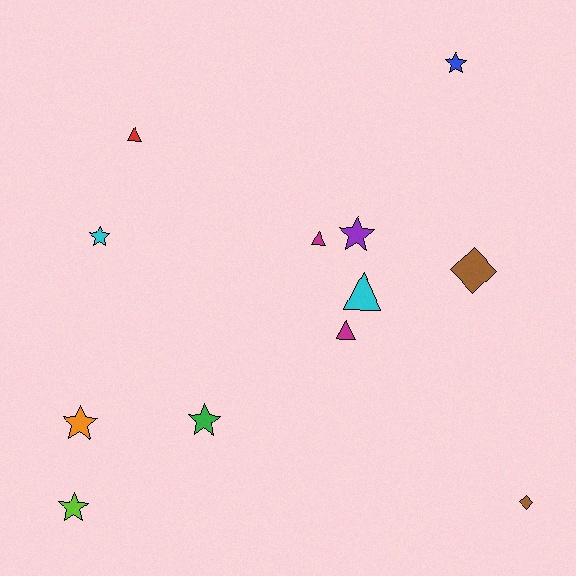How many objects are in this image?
There are 12 objects.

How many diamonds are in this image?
There are 2 diamonds.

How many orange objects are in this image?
There is 1 orange object.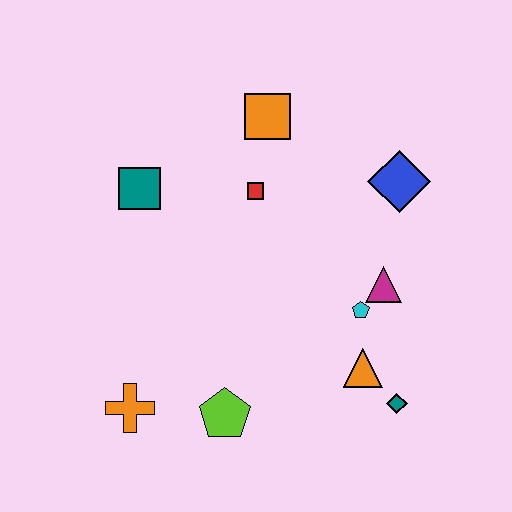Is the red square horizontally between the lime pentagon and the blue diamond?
Yes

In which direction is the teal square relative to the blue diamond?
The teal square is to the left of the blue diamond.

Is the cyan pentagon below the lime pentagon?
No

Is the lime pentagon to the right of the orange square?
No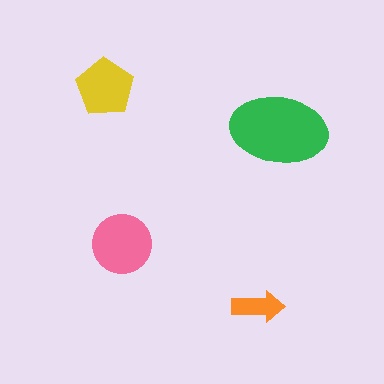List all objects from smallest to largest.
The orange arrow, the yellow pentagon, the pink circle, the green ellipse.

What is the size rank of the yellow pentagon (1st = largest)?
3rd.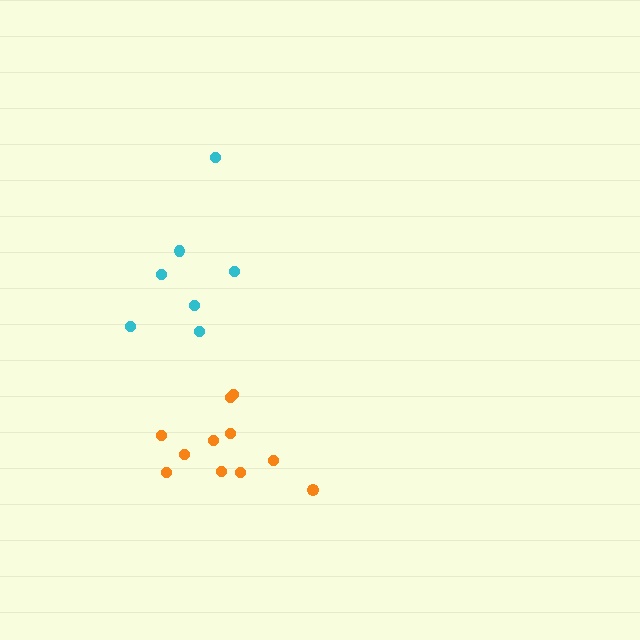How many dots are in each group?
Group 1: 11 dots, Group 2: 7 dots (18 total).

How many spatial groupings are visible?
There are 2 spatial groupings.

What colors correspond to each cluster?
The clusters are colored: orange, cyan.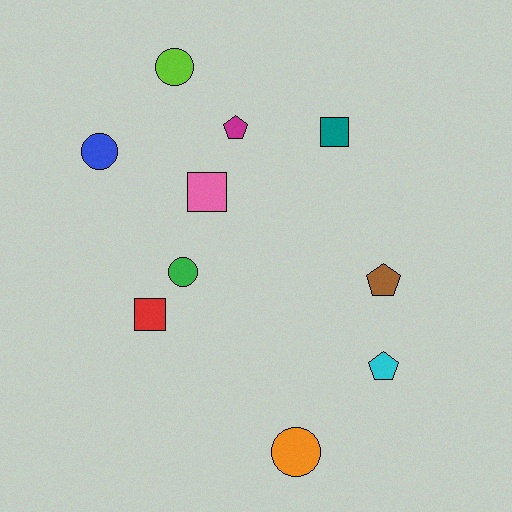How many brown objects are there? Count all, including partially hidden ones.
There is 1 brown object.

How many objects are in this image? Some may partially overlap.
There are 10 objects.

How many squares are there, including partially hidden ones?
There are 3 squares.